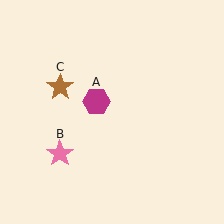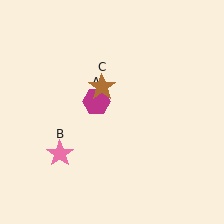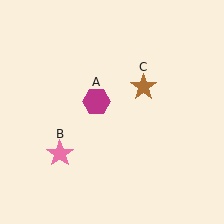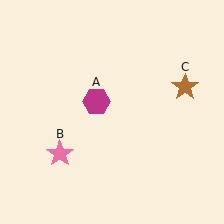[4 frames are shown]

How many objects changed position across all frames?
1 object changed position: brown star (object C).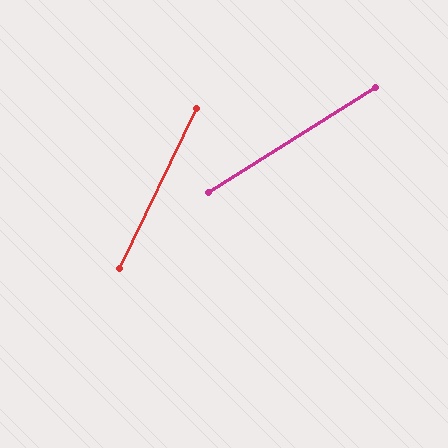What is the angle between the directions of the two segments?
Approximately 32 degrees.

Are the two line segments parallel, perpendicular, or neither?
Neither parallel nor perpendicular — they differ by about 32°.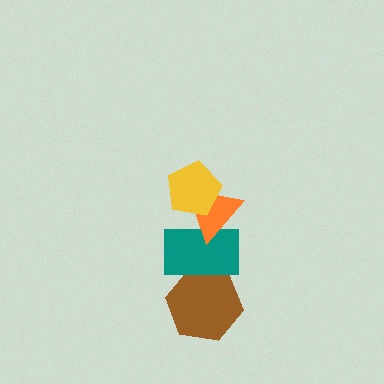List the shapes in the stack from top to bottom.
From top to bottom: the yellow pentagon, the orange triangle, the teal rectangle, the brown hexagon.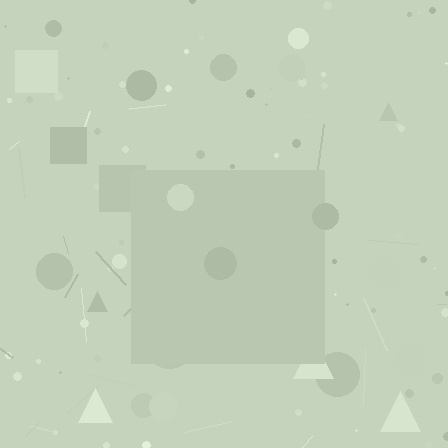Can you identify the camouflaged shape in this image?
The camouflaged shape is a square.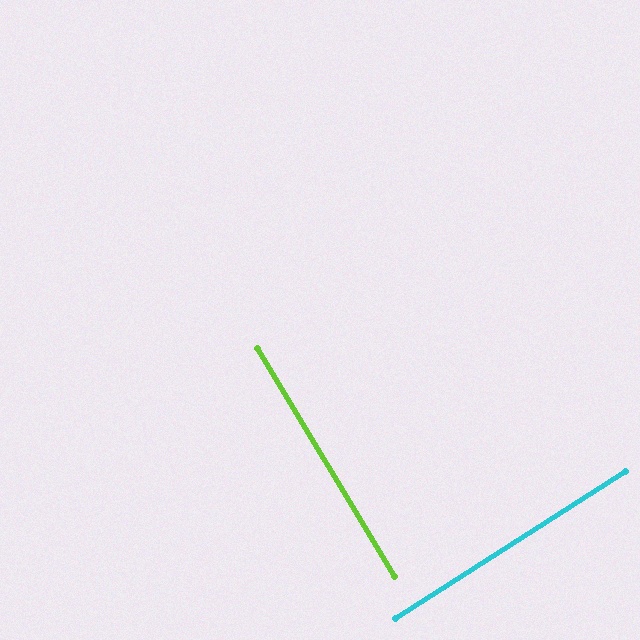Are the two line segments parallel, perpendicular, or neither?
Perpendicular — they meet at approximately 88°.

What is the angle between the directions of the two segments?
Approximately 88 degrees.